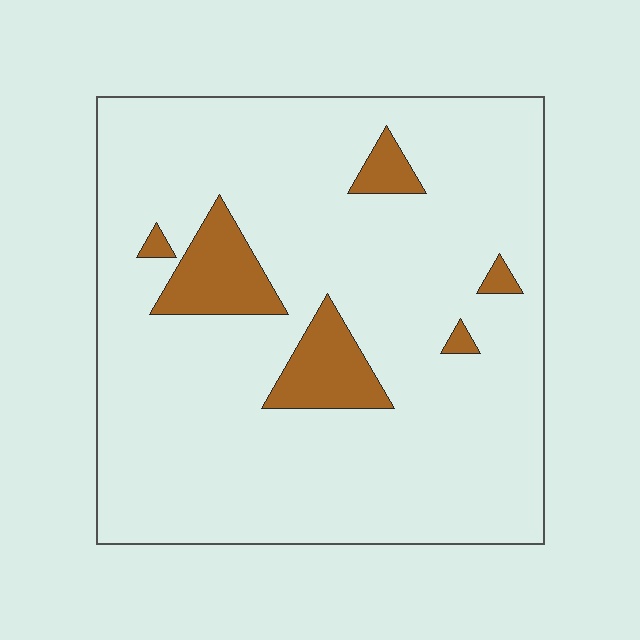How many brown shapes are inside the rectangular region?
6.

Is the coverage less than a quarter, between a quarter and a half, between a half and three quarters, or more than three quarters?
Less than a quarter.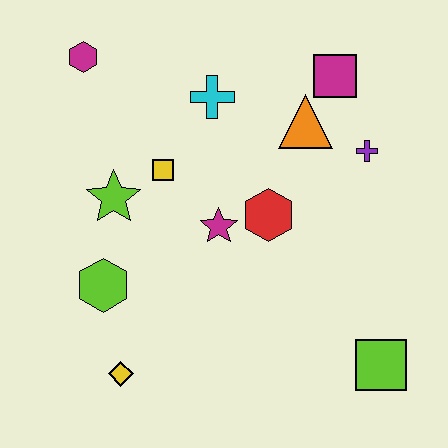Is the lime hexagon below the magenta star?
Yes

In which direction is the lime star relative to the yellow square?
The lime star is to the left of the yellow square.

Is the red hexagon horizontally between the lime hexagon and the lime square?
Yes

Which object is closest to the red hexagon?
The magenta star is closest to the red hexagon.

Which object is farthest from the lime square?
The magenta hexagon is farthest from the lime square.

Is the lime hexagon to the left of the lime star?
Yes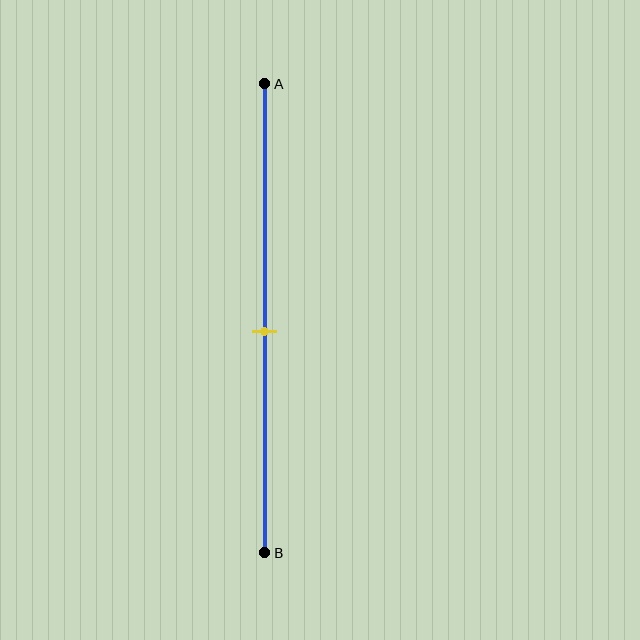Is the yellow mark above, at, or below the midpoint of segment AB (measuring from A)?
The yellow mark is approximately at the midpoint of segment AB.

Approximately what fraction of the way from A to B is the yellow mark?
The yellow mark is approximately 55% of the way from A to B.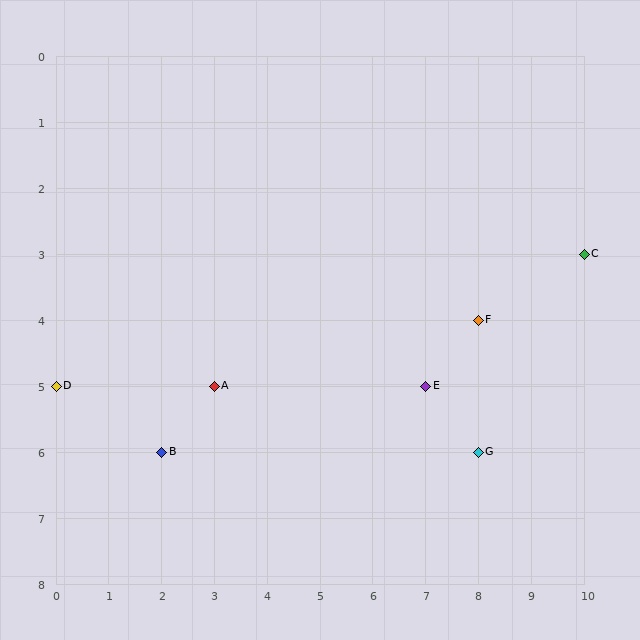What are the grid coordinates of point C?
Point C is at grid coordinates (10, 3).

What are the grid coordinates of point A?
Point A is at grid coordinates (3, 5).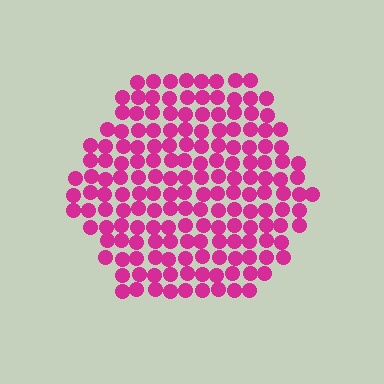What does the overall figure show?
The overall figure shows a hexagon.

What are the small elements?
The small elements are circles.